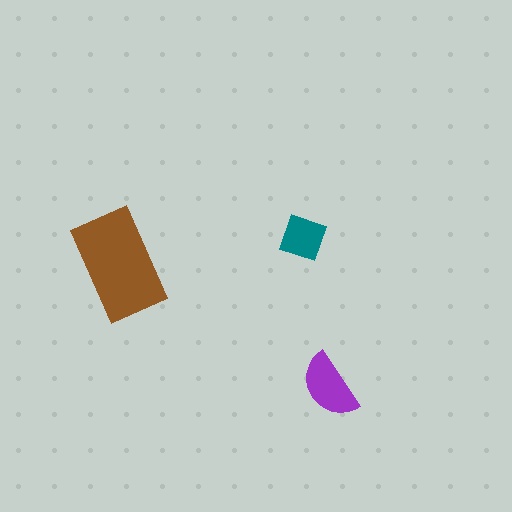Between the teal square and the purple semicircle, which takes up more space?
The purple semicircle.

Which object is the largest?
The brown rectangle.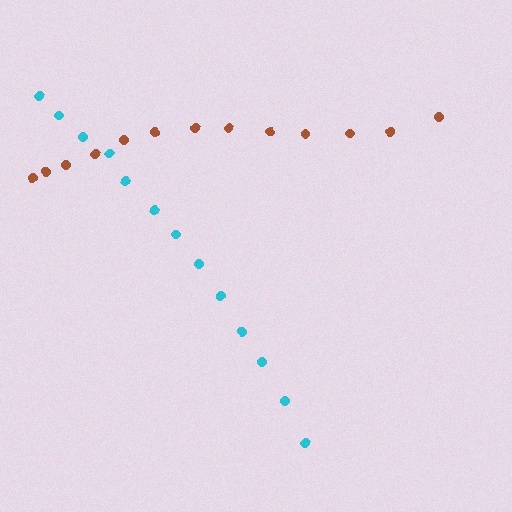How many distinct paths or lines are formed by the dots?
There are 2 distinct paths.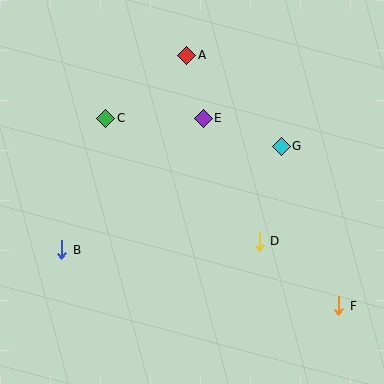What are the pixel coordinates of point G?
Point G is at (281, 146).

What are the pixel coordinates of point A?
Point A is at (187, 55).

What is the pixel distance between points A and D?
The distance between A and D is 200 pixels.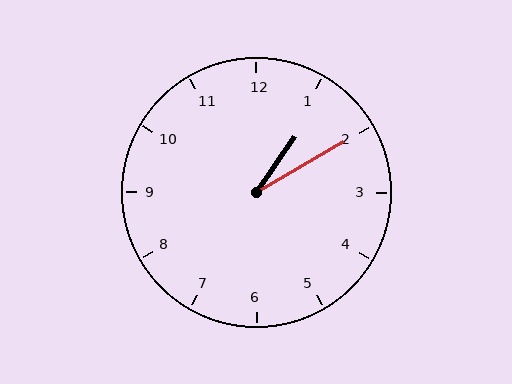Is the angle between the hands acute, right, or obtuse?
It is acute.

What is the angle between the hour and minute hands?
Approximately 25 degrees.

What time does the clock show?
1:10.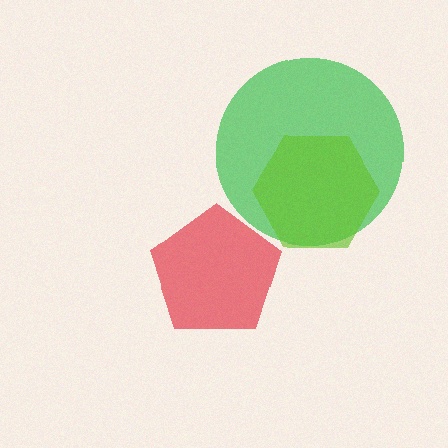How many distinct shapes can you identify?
There are 3 distinct shapes: a red pentagon, a green circle, a lime hexagon.